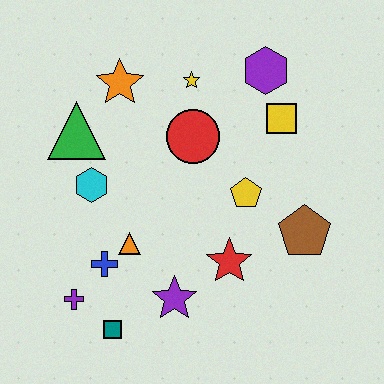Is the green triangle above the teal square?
Yes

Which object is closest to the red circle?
The yellow star is closest to the red circle.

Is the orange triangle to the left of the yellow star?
Yes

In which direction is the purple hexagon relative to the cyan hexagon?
The purple hexagon is to the right of the cyan hexagon.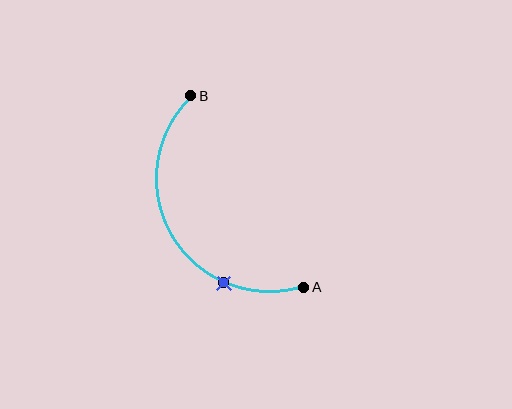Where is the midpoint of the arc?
The arc midpoint is the point on the curve farthest from the straight line joining A and B. It sits to the left of that line.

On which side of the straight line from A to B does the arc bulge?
The arc bulges to the left of the straight line connecting A and B.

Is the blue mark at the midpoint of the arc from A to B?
No. The blue mark lies on the arc but is closer to endpoint A. The arc midpoint would be at the point on the curve equidistant along the arc from both A and B.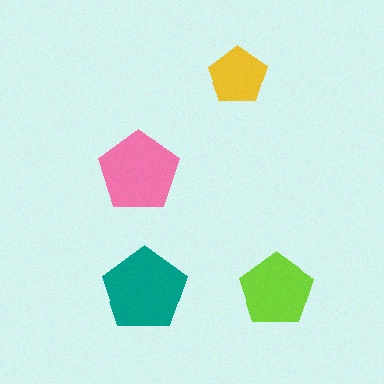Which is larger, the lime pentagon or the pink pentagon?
The pink one.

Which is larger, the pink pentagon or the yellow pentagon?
The pink one.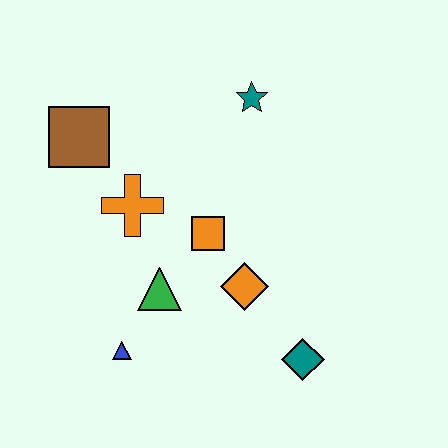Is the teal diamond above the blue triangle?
No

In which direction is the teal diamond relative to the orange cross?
The teal diamond is to the right of the orange cross.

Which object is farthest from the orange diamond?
The brown square is farthest from the orange diamond.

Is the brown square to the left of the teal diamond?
Yes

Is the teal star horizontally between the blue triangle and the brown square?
No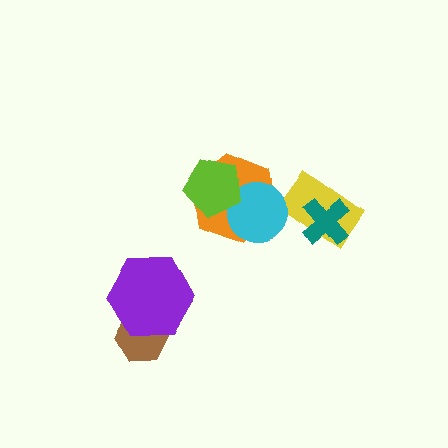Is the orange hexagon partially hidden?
Yes, it is partially covered by another shape.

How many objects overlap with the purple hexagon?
1 object overlaps with the purple hexagon.